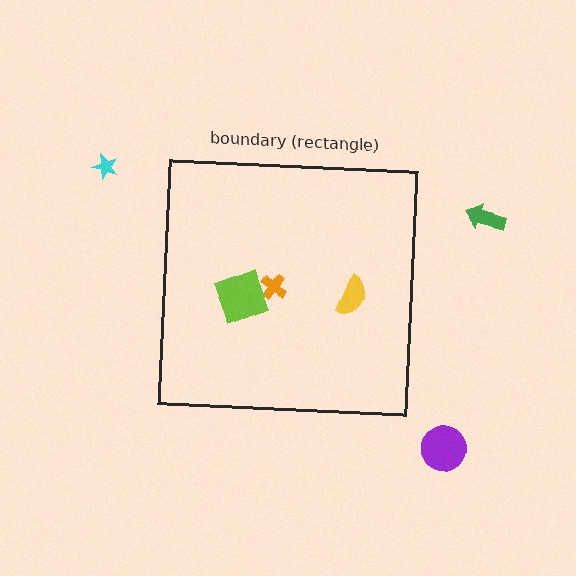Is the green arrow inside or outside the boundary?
Outside.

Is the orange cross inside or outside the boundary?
Inside.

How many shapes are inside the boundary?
3 inside, 3 outside.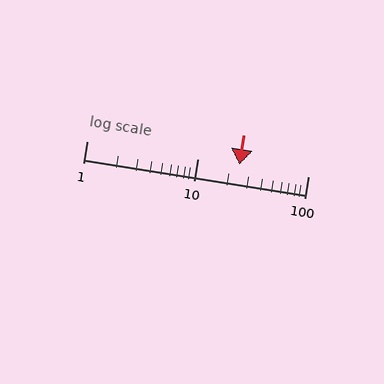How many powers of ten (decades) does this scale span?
The scale spans 2 decades, from 1 to 100.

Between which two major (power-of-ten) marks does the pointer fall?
The pointer is between 10 and 100.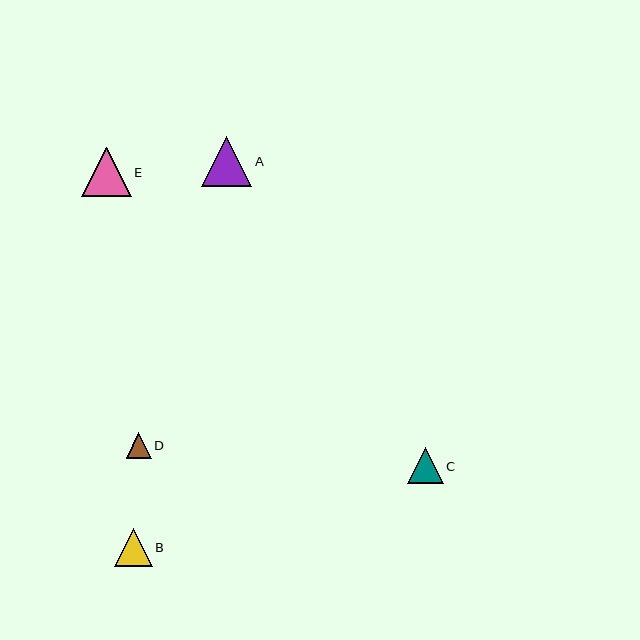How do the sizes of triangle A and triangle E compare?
Triangle A and triangle E are approximately the same size.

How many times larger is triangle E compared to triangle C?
Triangle E is approximately 1.4 times the size of triangle C.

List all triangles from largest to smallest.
From largest to smallest: A, E, B, C, D.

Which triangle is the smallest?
Triangle D is the smallest with a size of approximately 25 pixels.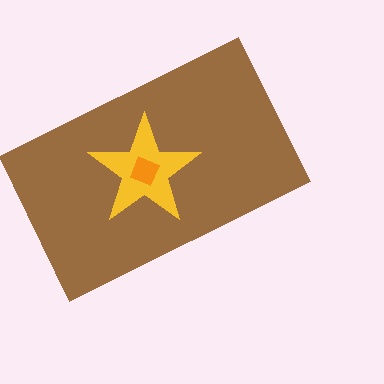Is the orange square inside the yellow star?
Yes.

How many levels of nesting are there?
3.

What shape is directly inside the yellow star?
The orange square.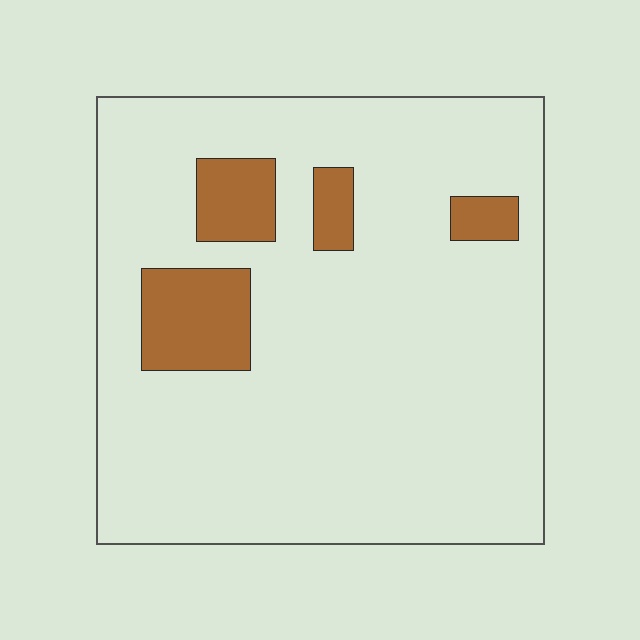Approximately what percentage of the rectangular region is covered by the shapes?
Approximately 10%.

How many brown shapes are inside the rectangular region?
4.